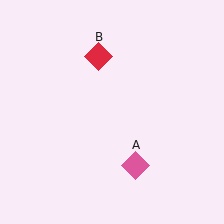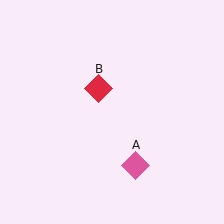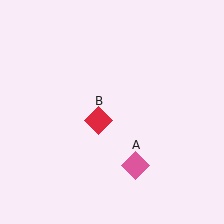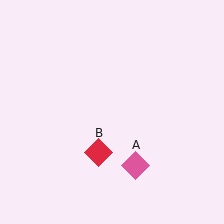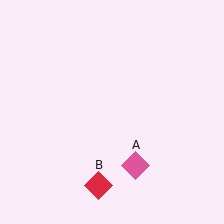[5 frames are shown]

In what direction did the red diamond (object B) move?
The red diamond (object B) moved down.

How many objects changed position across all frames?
1 object changed position: red diamond (object B).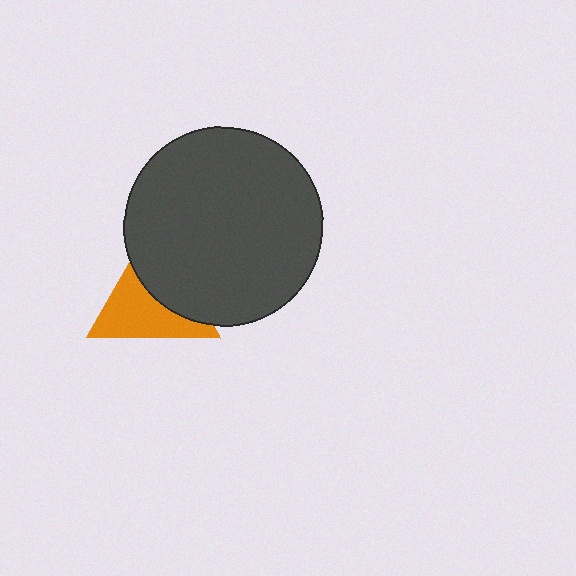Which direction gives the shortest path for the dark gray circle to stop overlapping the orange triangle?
Moving toward the upper-right gives the shortest separation.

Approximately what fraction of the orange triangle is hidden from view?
Roughly 45% of the orange triangle is hidden behind the dark gray circle.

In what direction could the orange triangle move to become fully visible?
The orange triangle could move toward the lower-left. That would shift it out from behind the dark gray circle entirely.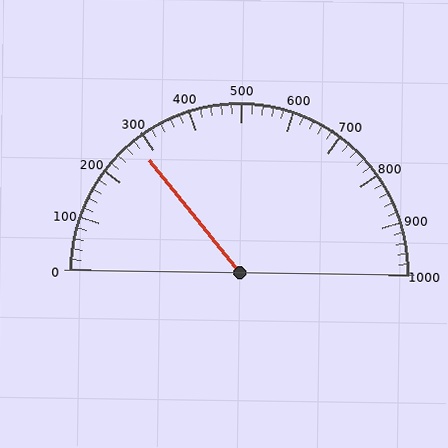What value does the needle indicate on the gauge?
The needle indicates approximately 280.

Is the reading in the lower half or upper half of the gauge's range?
The reading is in the lower half of the range (0 to 1000).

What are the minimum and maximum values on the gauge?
The gauge ranges from 0 to 1000.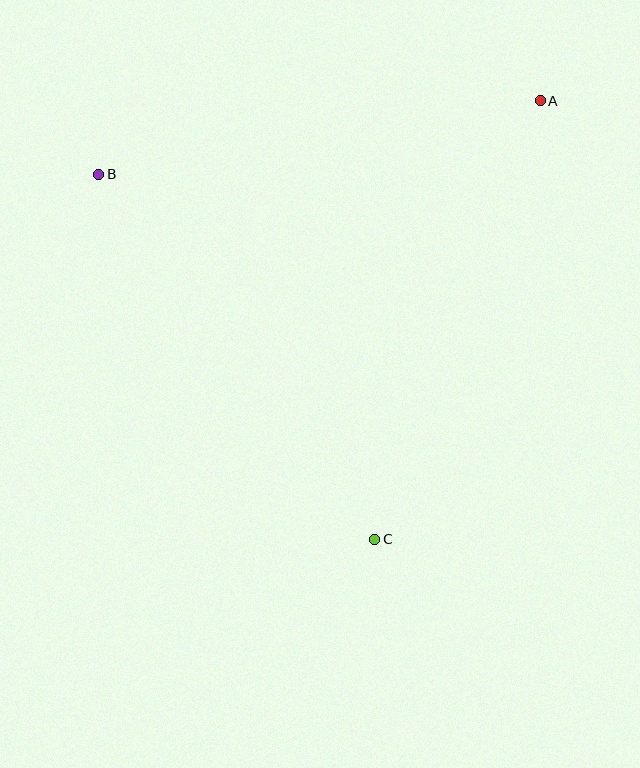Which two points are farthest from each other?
Points A and C are farthest from each other.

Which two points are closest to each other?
Points A and B are closest to each other.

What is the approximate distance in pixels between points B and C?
The distance between B and C is approximately 458 pixels.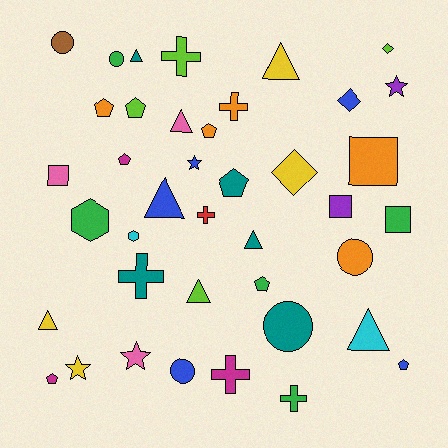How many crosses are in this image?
There are 6 crosses.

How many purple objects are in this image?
There are 2 purple objects.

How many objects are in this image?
There are 40 objects.